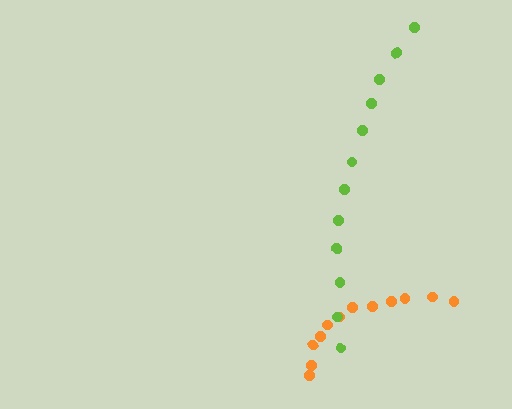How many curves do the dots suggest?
There are 2 distinct paths.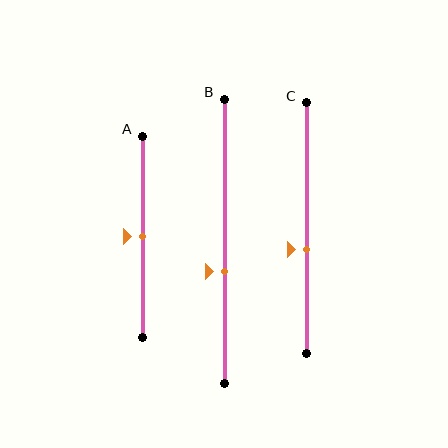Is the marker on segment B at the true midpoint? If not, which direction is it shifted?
No, the marker on segment B is shifted downward by about 11% of the segment length.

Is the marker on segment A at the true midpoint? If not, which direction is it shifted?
Yes, the marker on segment A is at the true midpoint.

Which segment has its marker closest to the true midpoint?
Segment A has its marker closest to the true midpoint.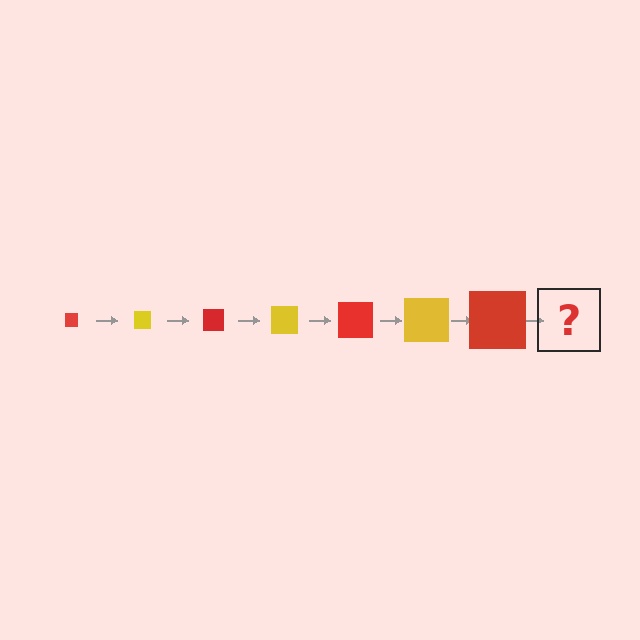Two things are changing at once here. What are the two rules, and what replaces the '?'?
The two rules are that the square grows larger each step and the color cycles through red and yellow. The '?' should be a yellow square, larger than the previous one.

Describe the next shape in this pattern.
It should be a yellow square, larger than the previous one.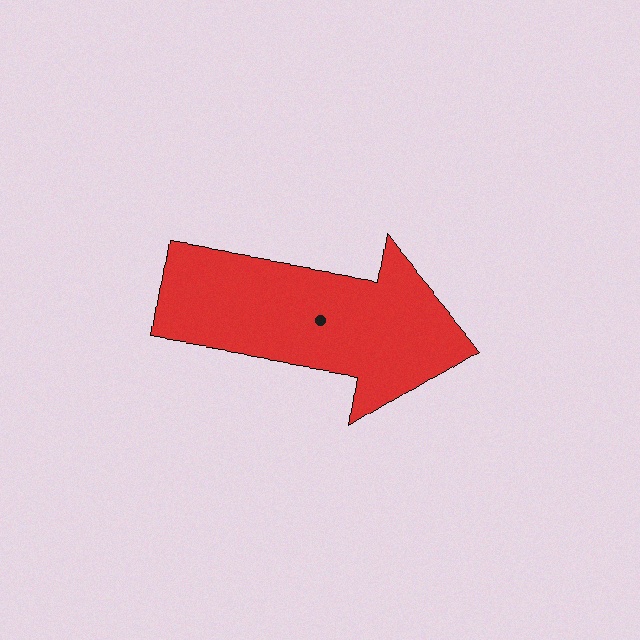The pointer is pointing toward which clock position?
Roughly 3 o'clock.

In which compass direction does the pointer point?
East.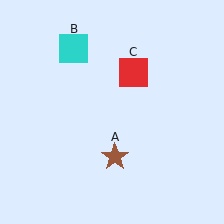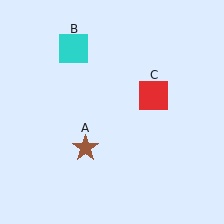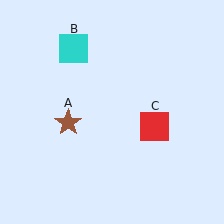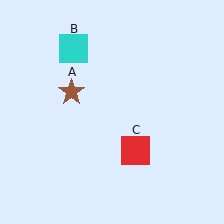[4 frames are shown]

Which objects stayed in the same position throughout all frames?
Cyan square (object B) remained stationary.